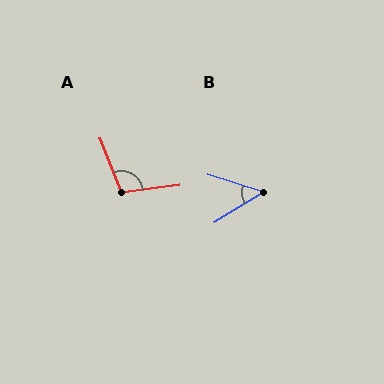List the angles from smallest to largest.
B (49°), A (104°).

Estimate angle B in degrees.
Approximately 49 degrees.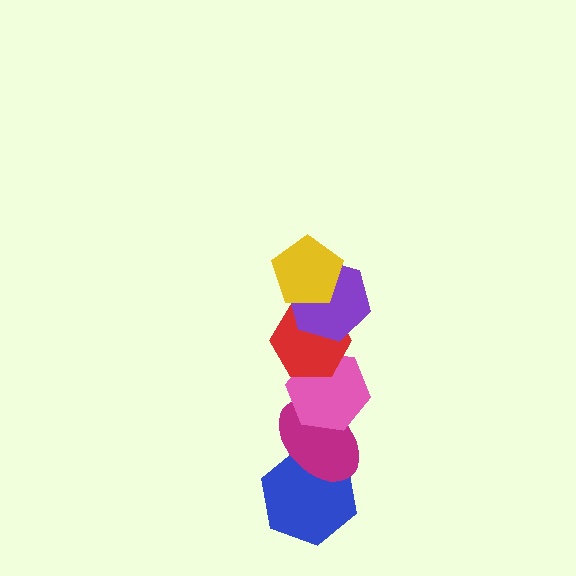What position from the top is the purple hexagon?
The purple hexagon is 2nd from the top.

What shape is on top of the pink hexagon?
The red hexagon is on top of the pink hexagon.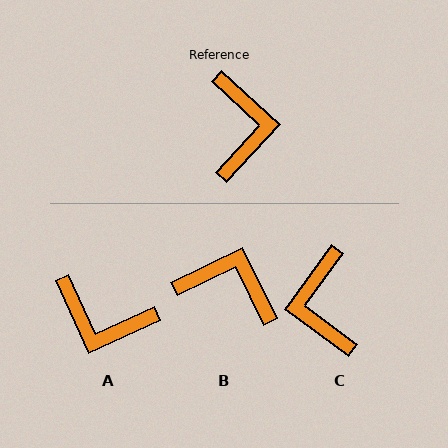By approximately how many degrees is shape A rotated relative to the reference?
Approximately 113 degrees clockwise.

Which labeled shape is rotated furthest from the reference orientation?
C, about 173 degrees away.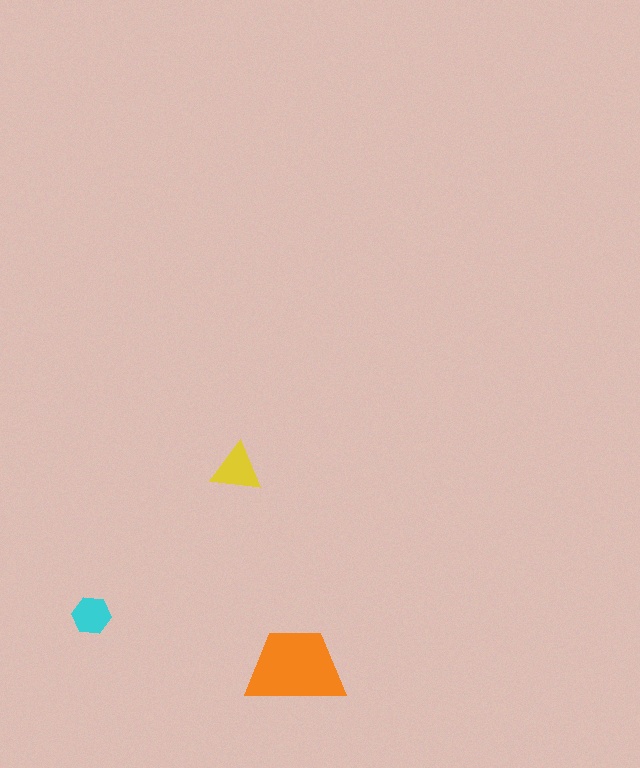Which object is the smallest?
The cyan hexagon.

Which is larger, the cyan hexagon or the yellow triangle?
The yellow triangle.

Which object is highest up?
The yellow triangle is topmost.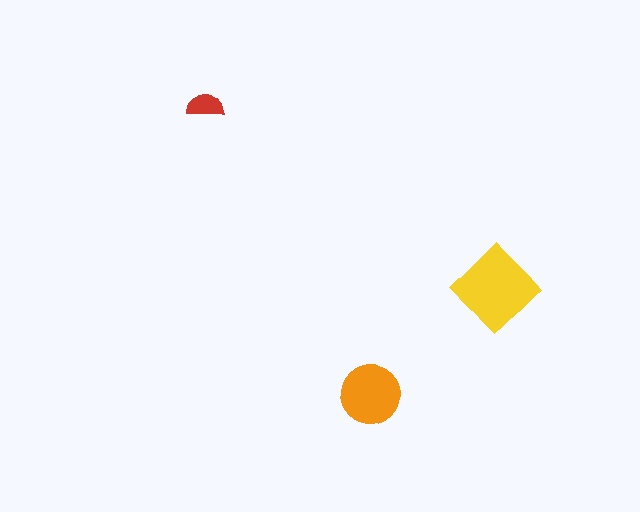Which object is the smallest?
The red semicircle.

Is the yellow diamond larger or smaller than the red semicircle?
Larger.